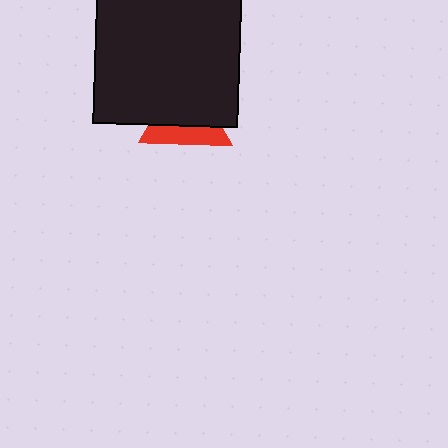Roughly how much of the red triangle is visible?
A small part of it is visible (roughly 39%).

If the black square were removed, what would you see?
You would see the complete red triangle.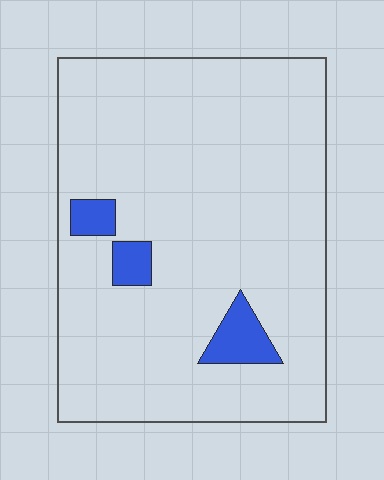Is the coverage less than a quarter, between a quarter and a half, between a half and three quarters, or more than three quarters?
Less than a quarter.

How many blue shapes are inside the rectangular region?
3.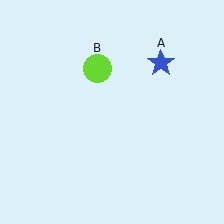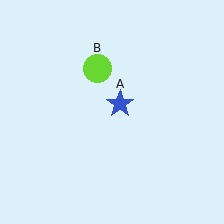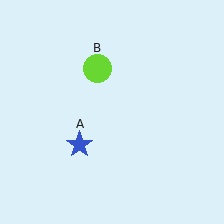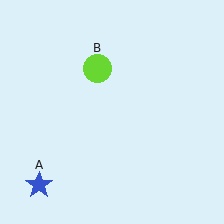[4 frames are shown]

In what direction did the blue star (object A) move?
The blue star (object A) moved down and to the left.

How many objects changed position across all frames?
1 object changed position: blue star (object A).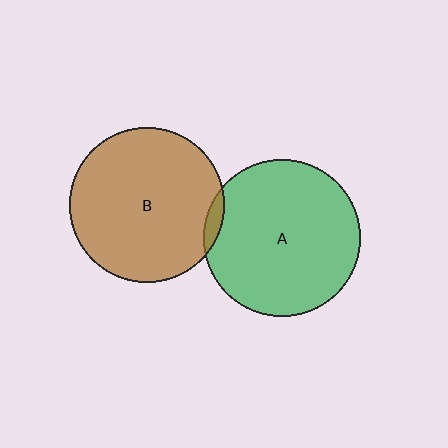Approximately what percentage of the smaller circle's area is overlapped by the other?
Approximately 5%.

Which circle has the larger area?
Circle A (green).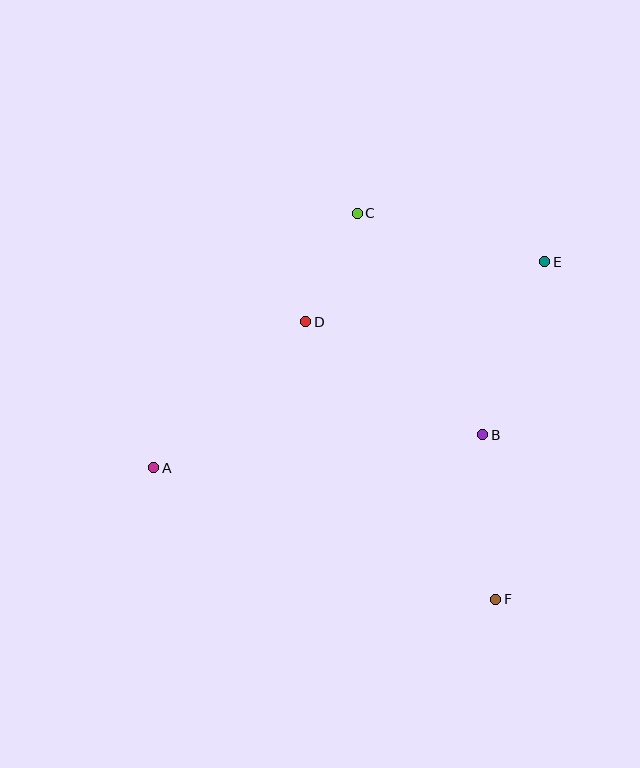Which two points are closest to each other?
Points C and D are closest to each other.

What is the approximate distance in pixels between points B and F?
The distance between B and F is approximately 165 pixels.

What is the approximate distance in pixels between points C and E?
The distance between C and E is approximately 193 pixels.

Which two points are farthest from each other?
Points A and E are farthest from each other.